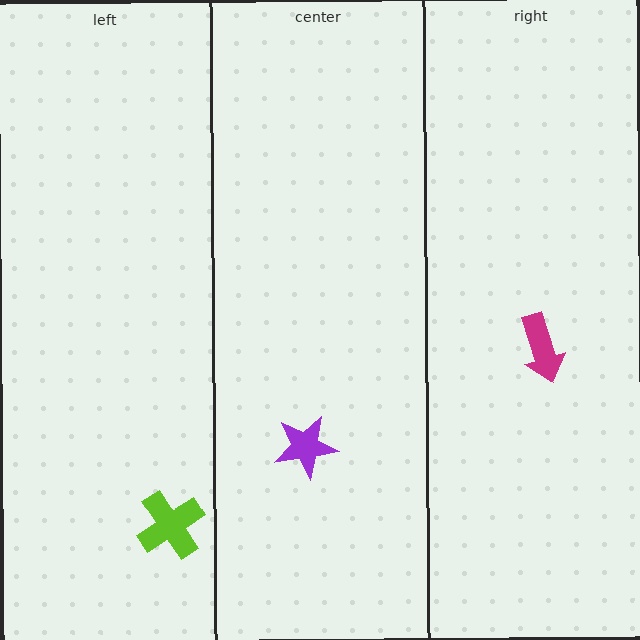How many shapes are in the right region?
1.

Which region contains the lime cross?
The left region.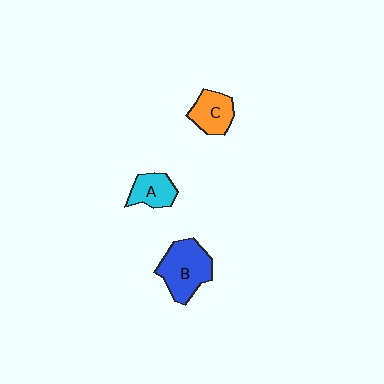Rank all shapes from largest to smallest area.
From largest to smallest: B (blue), C (orange), A (cyan).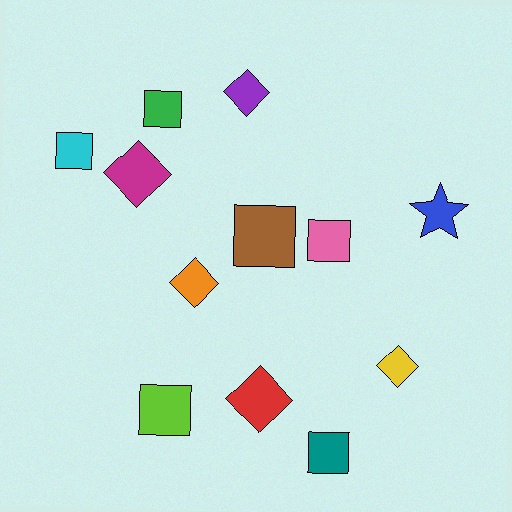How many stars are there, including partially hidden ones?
There is 1 star.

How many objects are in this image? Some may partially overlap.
There are 12 objects.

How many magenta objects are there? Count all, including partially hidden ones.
There is 1 magenta object.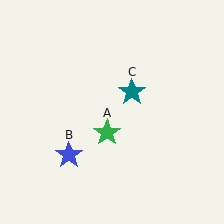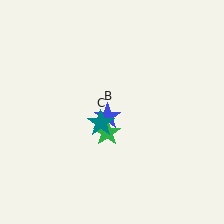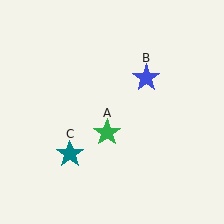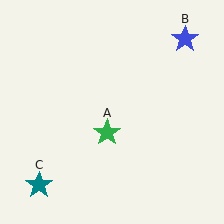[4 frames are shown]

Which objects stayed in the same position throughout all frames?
Green star (object A) remained stationary.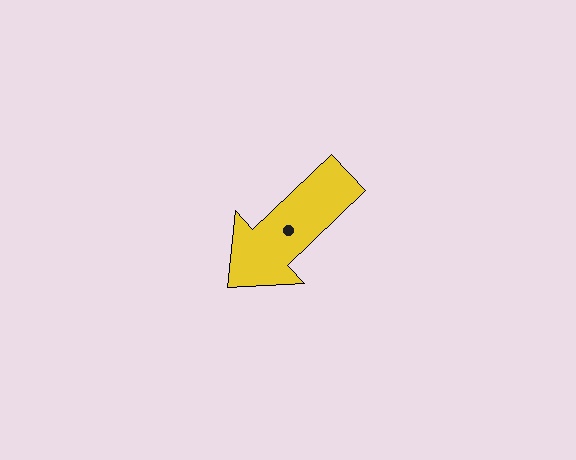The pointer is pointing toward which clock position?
Roughly 8 o'clock.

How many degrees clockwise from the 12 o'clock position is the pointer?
Approximately 226 degrees.